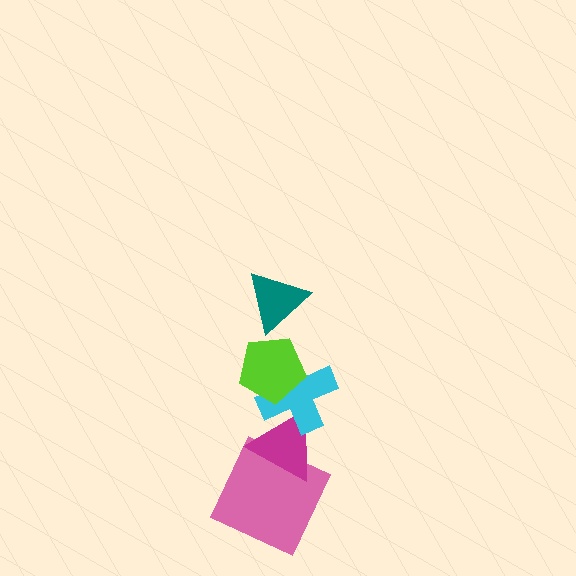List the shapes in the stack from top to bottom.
From top to bottom: the teal triangle, the lime pentagon, the cyan cross, the magenta triangle, the pink square.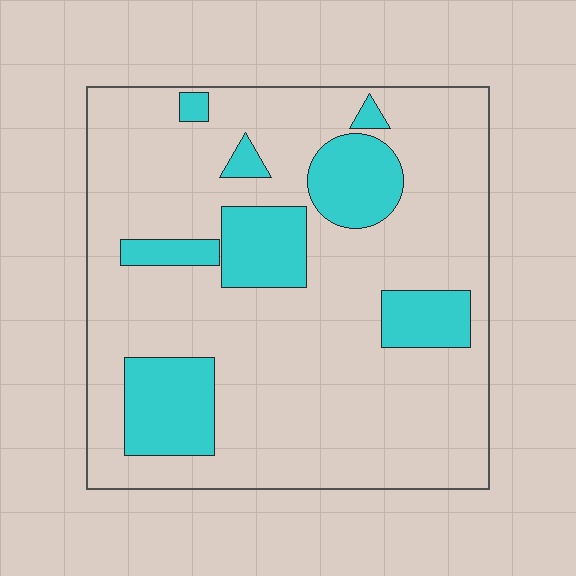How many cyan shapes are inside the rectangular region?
8.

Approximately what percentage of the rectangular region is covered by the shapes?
Approximately 20%.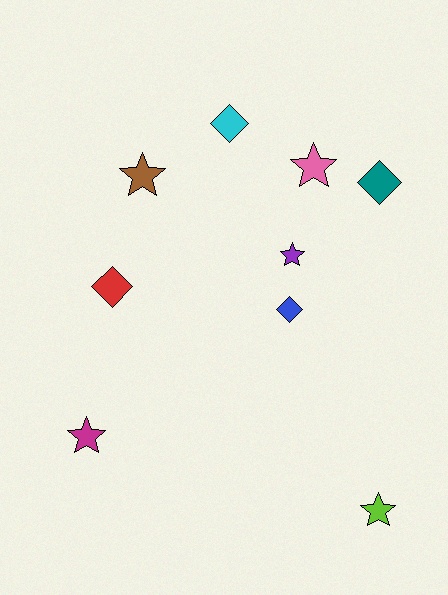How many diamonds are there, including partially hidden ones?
There are 4 diamonds.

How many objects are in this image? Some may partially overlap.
There are 9 objects.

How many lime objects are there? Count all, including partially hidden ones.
There is 1 lime object.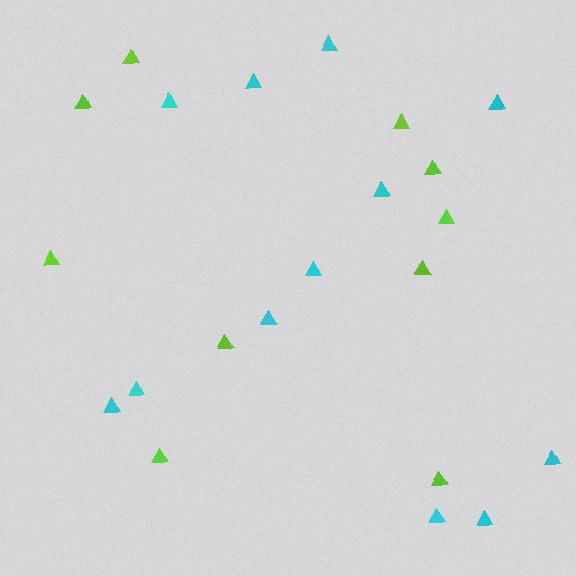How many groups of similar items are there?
There are 2 groups: one group of lime triangles (10) and one group of cyan triangles (12).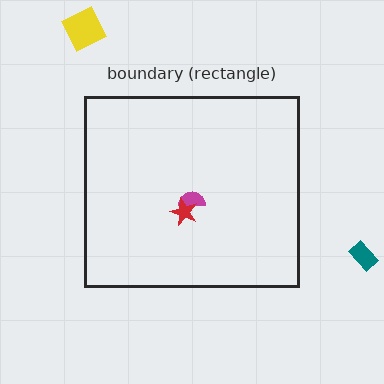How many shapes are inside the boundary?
2 inside, 2 outside.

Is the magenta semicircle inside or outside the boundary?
Inside.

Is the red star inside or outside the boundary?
Inside.